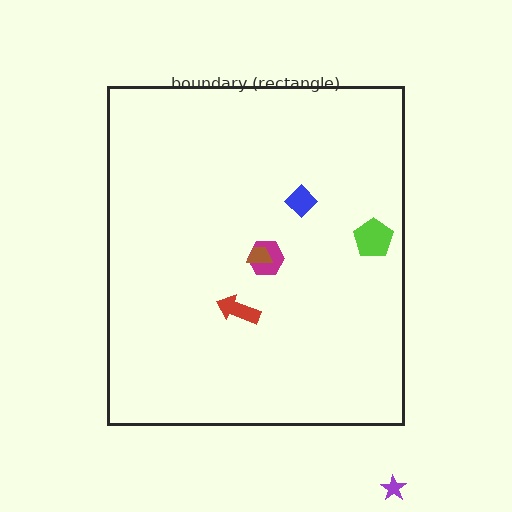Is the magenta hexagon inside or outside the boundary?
Inside.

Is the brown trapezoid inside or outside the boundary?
Inside.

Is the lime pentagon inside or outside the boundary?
Inside.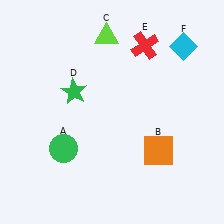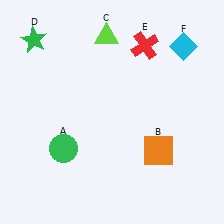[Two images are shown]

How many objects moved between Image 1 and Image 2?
1 object moved between the two images.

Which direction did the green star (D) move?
The green star (D) moved up.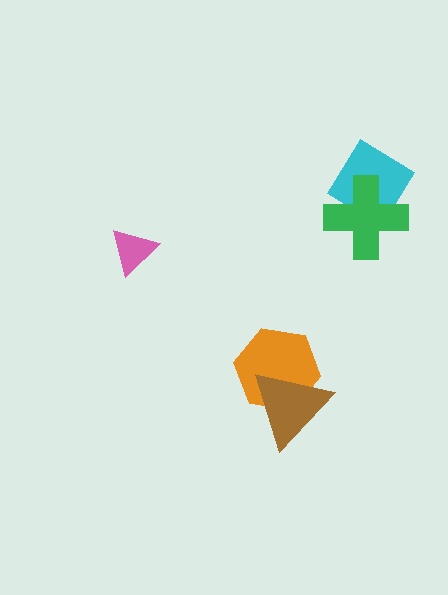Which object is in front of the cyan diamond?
The green cross is in front of the cyan diamond.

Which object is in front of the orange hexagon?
The brown triangle is in front of the orange hexagon.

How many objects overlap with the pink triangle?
0 objects overlap with the pink triangle.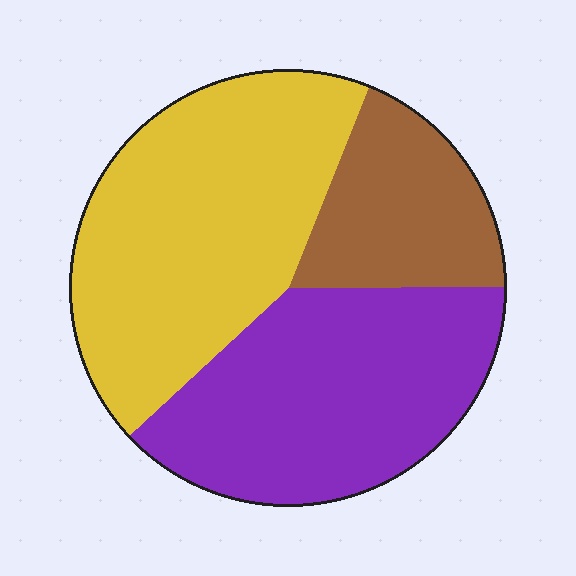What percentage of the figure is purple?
Purple covers 38% of the figure.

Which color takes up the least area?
Brown, at roughly 20%.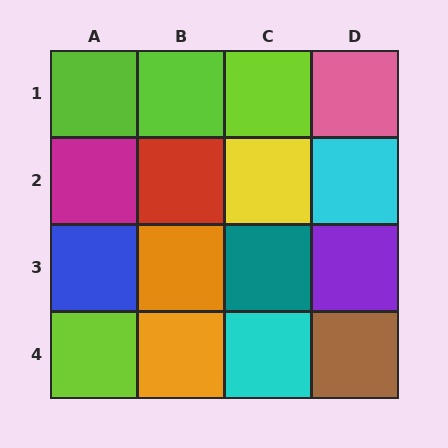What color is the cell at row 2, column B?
Red.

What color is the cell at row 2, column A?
Magenta.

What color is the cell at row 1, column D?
Pink.